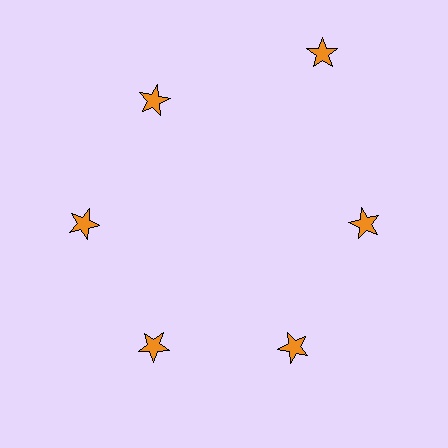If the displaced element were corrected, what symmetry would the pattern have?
It would have 6-fold rotational symmetry — the pattern would map onto itself every 60 degrees.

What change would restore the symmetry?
The symmetry would be restored by moving it inward, back onto the ring so that all 6 stars sit at equal angles and equal distance from the center.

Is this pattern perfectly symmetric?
No. The 6 orange stars are arranged in a ring, but one element near the 1 o'clock position is pushed outward from the center, breaking the 6-fold rotational symmetry.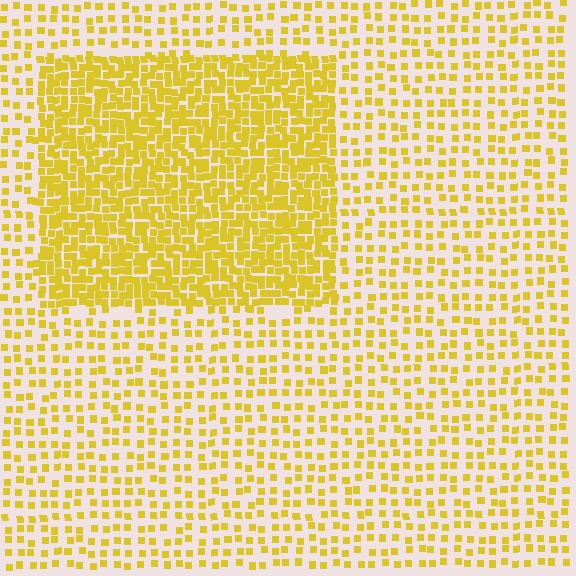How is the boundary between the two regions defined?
The boundary is defined by a change in element density (approximately 2.4x ratio). All elements are the same color, size, and shape.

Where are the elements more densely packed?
The elements are more densely packed inside the rectangle boundary.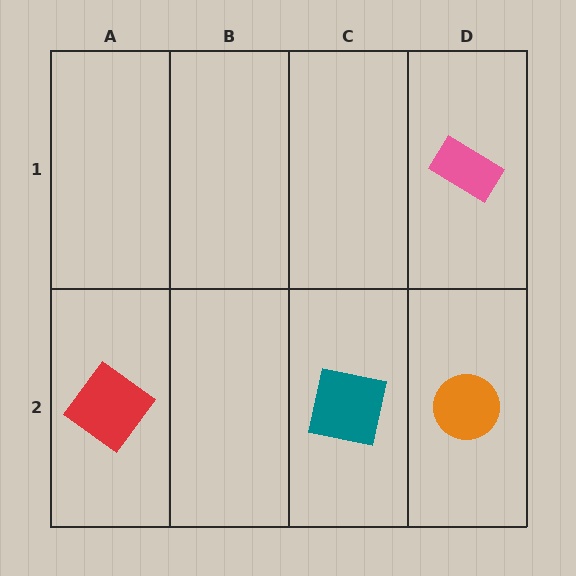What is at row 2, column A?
A red diamond.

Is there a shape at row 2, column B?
No, that cell is empty.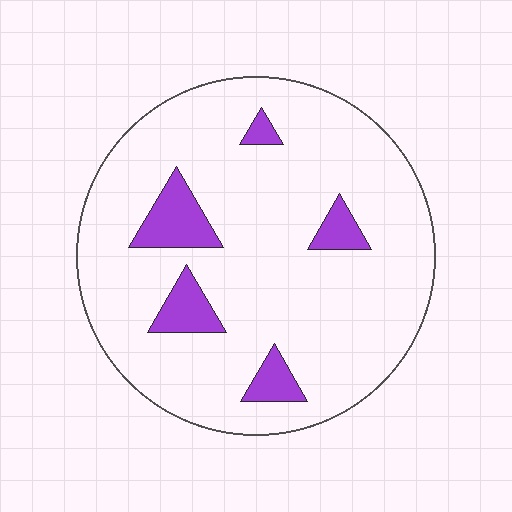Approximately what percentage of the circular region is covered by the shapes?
Approximately 10%.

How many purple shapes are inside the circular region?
5.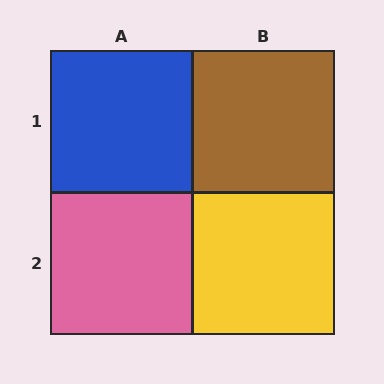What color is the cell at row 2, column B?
Yellow.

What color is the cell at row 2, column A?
Pink.